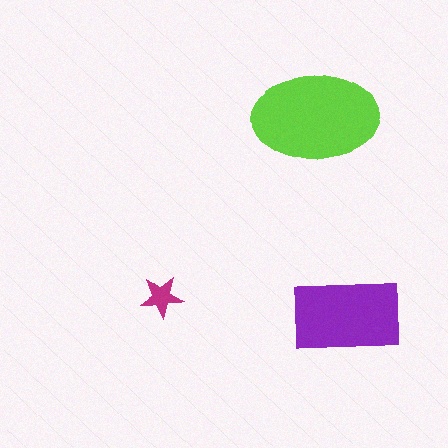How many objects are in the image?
There are 3 objects in the image.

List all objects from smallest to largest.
The magenta star, the purple rectangle, the lime ellipse.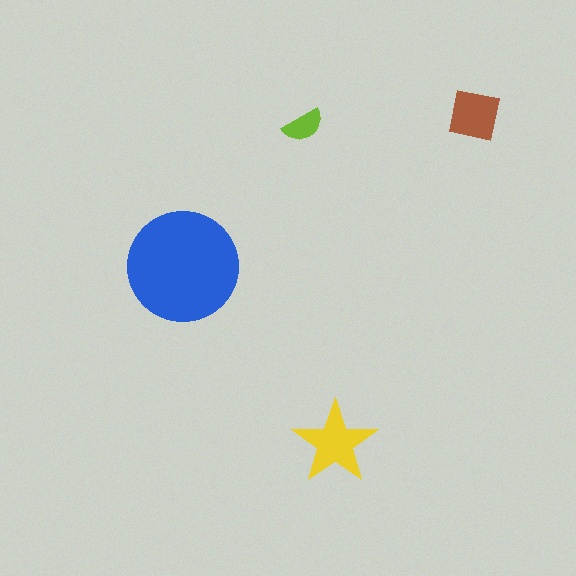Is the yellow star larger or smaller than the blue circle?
Smaller.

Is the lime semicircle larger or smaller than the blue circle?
Smaller.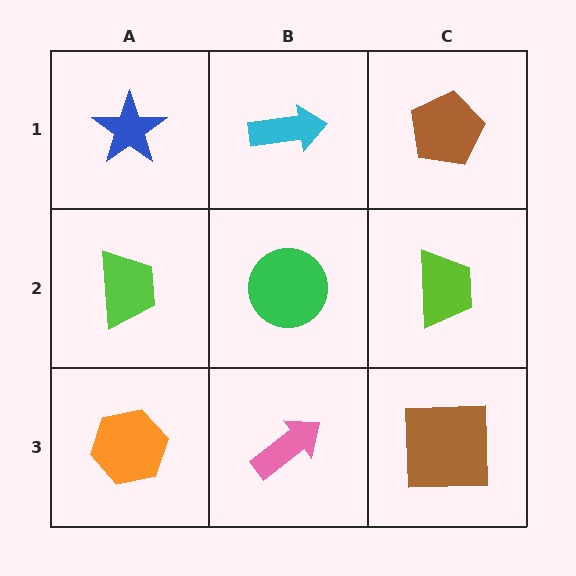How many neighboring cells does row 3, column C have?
2.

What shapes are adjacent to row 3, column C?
A lime trapezoid (row 2, column C), a pink arrow (row 3, column B).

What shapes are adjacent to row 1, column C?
A lime trapezoid (row 2, column C), a cyan arrow (row 1, column B).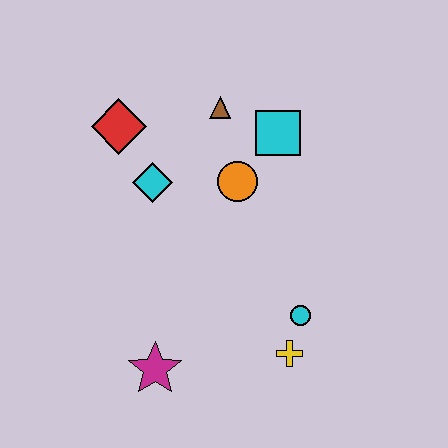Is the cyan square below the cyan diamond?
No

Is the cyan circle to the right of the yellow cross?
Yes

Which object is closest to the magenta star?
The yellow cross is closest to the magenta star.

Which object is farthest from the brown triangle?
The magenta star is farthest from the brown triangle.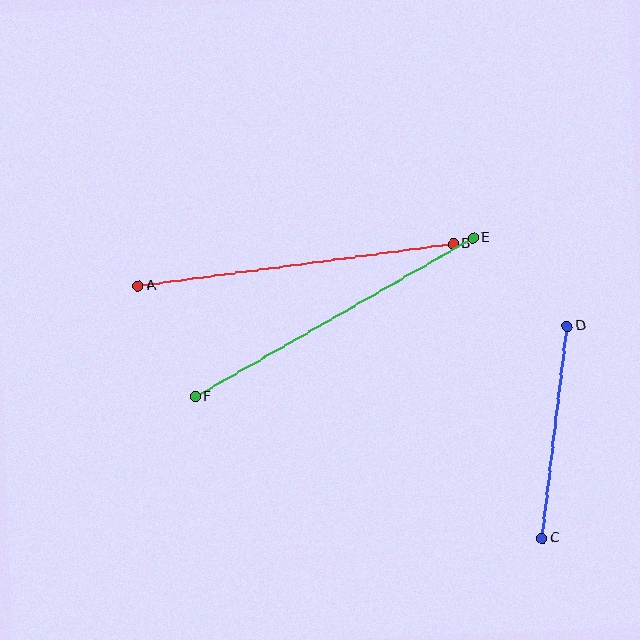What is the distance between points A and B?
The distance is approximately 318 pixels.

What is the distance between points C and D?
The distance is approximately 214 pixels.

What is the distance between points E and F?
The distance is approximately 320 pixels.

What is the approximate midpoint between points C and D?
The midpoint is at approximately (555, 432) pixels.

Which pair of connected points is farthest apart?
Points E and F are farthest apart.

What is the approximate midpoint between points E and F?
The midpoint is at approximately (334, 317) pixels.